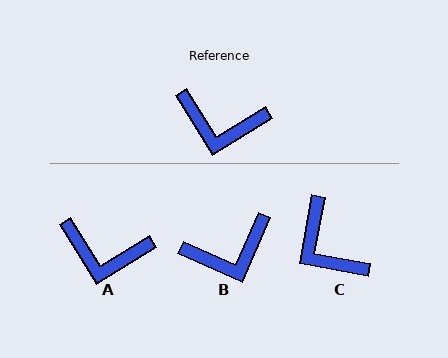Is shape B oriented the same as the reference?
No, it is off by about 35 degrees.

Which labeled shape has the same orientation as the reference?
A.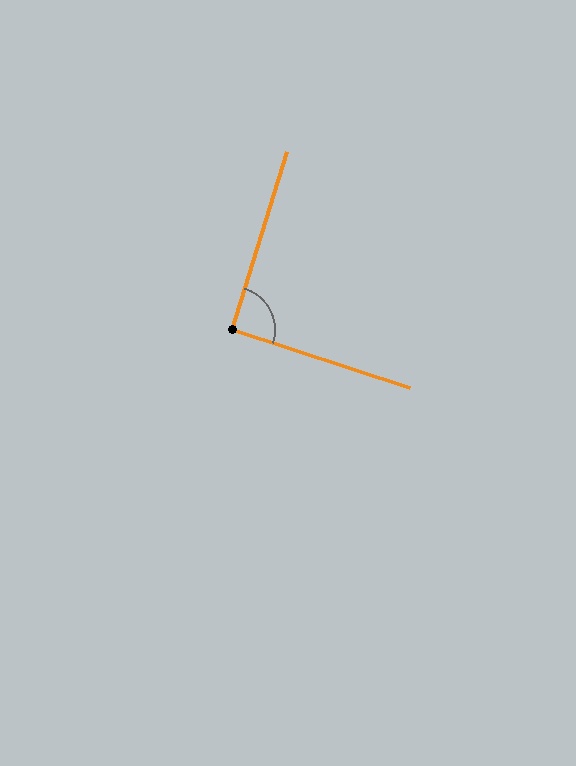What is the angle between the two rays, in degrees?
Approximately 91 degrees.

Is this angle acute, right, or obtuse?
It is approximately a right angle.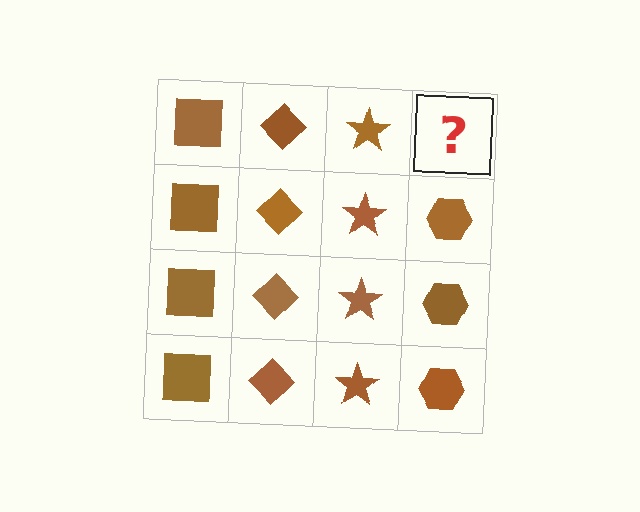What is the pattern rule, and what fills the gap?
The rule is that each column has a consistent shape. The gap should be filled with a brown hexagon.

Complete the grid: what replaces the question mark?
The question mark should be replaced with a brown hexagon.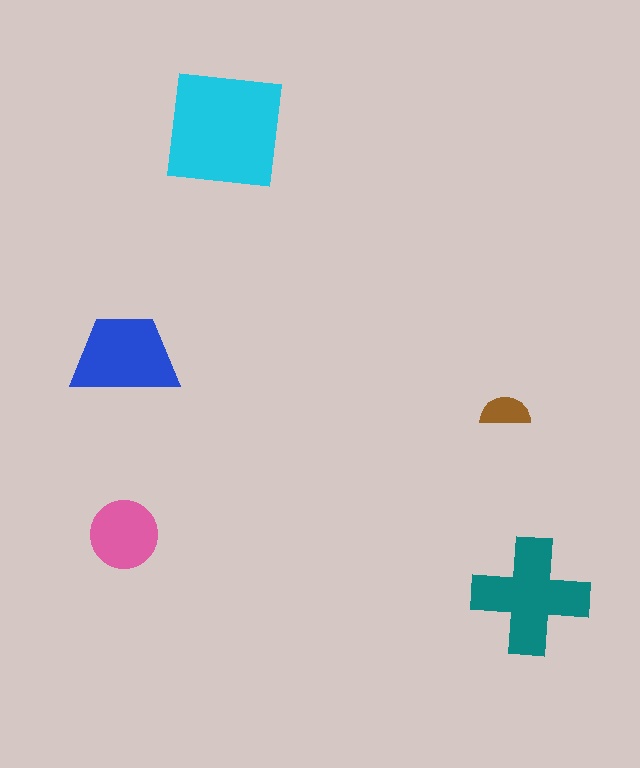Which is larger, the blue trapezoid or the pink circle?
The blue trapezoid.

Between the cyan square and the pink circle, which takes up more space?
The cyan square.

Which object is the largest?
The cyan square.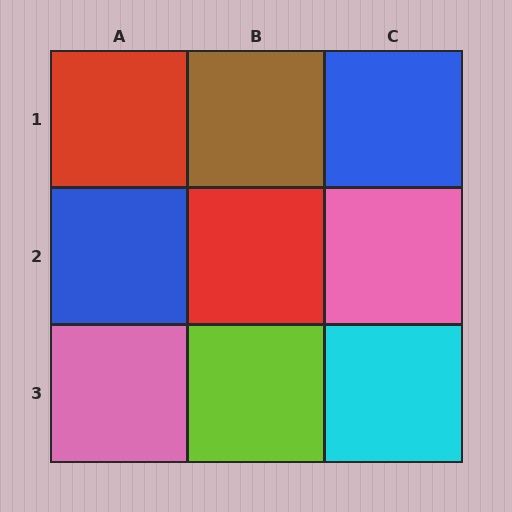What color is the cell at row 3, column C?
Cyan.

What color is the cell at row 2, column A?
Blue.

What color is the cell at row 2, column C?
Pink.